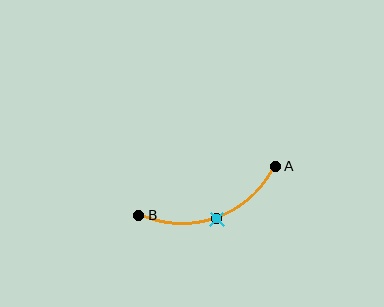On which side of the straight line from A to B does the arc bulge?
The arc bulges below the straight line connecting A and B.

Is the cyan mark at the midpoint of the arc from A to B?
Yes. The cyan mark lies on the arc at equal arc-length from both A and B — it is the arc midpoint.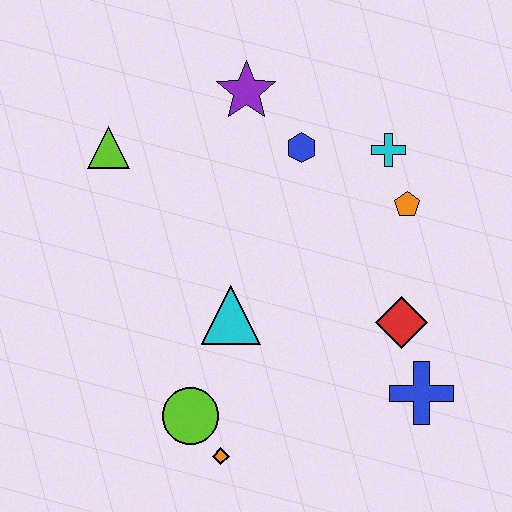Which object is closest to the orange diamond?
The lime circle is closest to the orange diamond.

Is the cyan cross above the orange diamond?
Yes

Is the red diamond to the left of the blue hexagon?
No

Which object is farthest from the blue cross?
The lime triangle is farthest from the blue cross.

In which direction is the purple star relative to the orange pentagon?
The purple star is to the left of the orange pentagon.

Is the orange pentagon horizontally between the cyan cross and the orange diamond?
No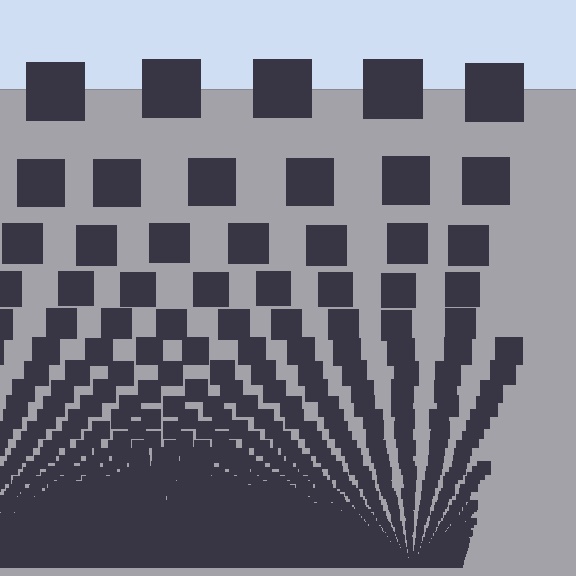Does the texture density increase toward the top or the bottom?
Density increases toward the bottom.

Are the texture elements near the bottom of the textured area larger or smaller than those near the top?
Smaller. The gradient is inverted — elements near the bottom are smaller and denser.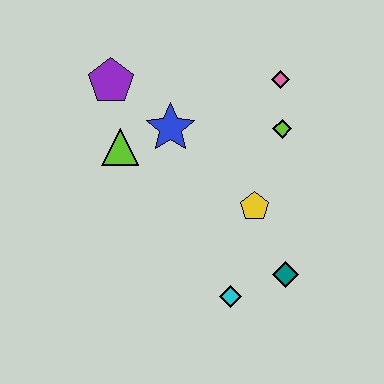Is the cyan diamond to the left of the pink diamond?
Yes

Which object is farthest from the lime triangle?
The teal diamond is farthest from the lime triangle.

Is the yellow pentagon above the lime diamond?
No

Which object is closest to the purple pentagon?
The lime triangle is closest to the purple pentagon.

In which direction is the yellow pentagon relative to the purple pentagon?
The yellow pentagon is to the right of the purple pentagon.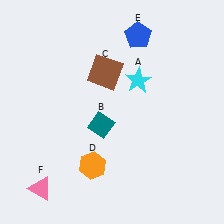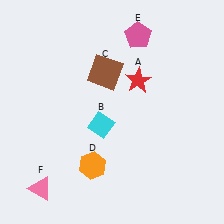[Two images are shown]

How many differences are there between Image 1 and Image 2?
There are 3 differences between the two images.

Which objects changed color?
A changed from cyan to red. B changed from teal to cyan. E changed from blue to pink.